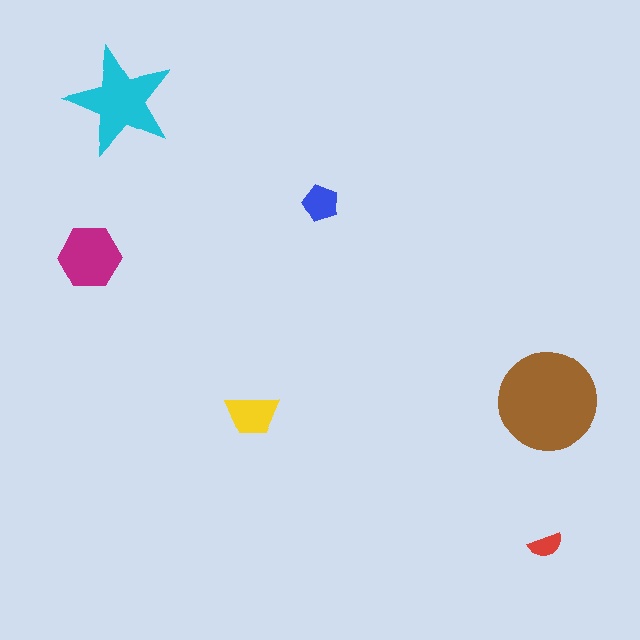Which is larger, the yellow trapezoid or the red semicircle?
The yellow trapezoid.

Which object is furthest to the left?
The magenta hexagon is leftmost.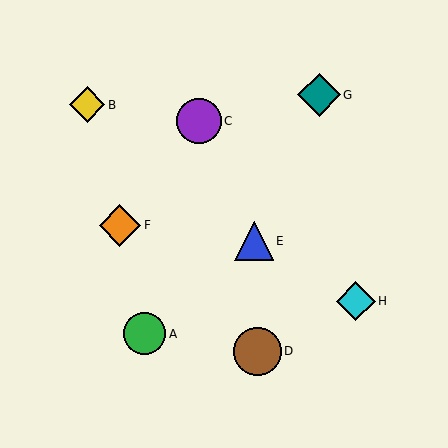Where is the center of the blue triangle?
The center of the blue triangle is at (254, 241).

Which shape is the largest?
The brown circle (labeled D) is the largest.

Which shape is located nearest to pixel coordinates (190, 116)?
The purple circle (labeled C) at (199, 121) is nearest to that location.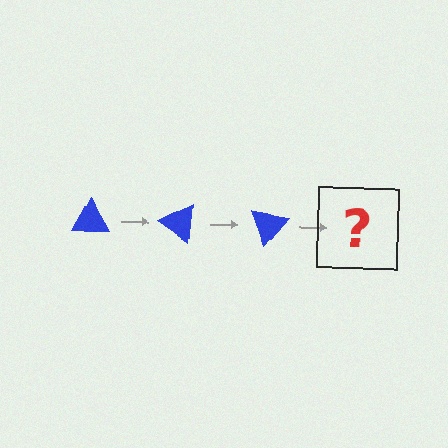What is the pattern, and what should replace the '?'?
The pattern is that the triangle rotates 35 degrees each step. The '?' should be a blue triangle rotated 105 degrees.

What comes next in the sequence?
The next element should be a blue triangle rotated 105 degrees.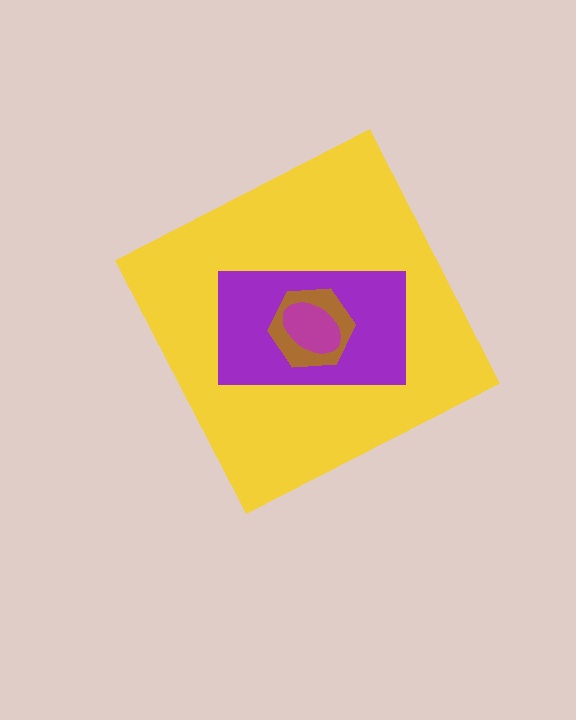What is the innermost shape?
The magenta ellipse.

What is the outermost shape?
The yellow diamond.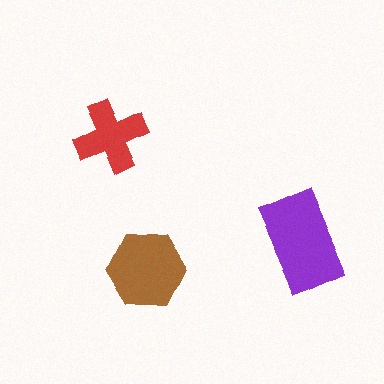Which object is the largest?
The purple rectangle.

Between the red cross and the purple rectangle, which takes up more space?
The purple rectangle.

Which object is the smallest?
The red cross.